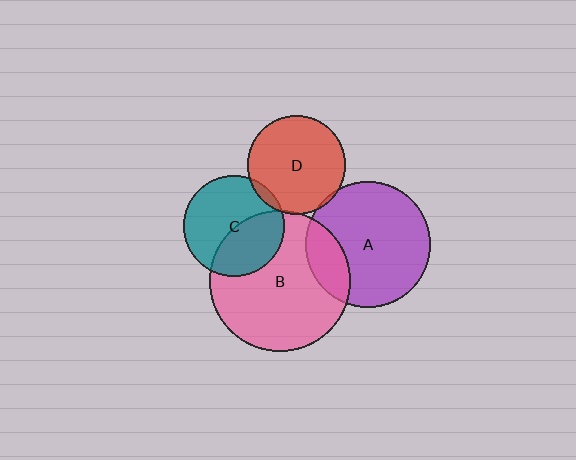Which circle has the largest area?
Circle B (pink).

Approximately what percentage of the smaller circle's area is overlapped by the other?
Approximately 5%.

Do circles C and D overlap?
Yes.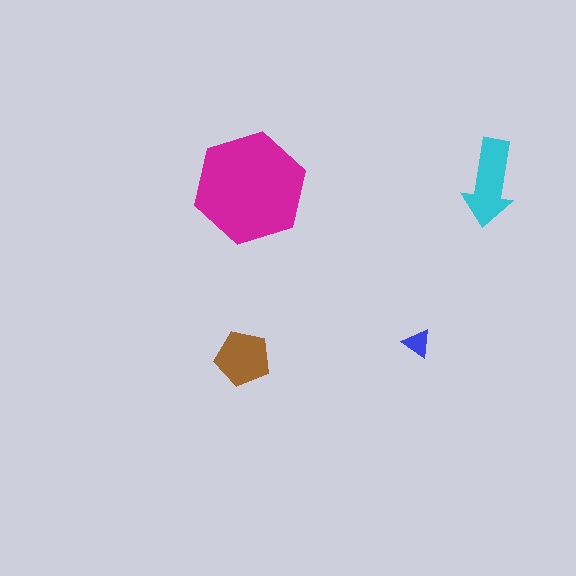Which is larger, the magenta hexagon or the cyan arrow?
The magenta hexagon.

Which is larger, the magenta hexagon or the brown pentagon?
The magenta hexagon.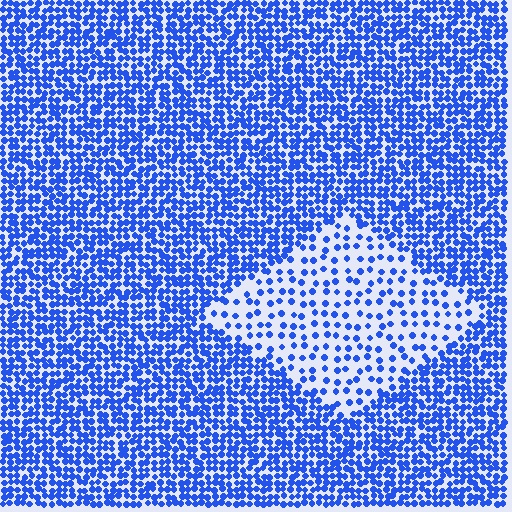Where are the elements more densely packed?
The elements are more densely packed outside the diamond boundary.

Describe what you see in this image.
The image contains small blue elements arranged at two different densities. A diamond-shaped region is visible where the elements are less densely packed than the surrounding area.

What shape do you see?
I see a diamond.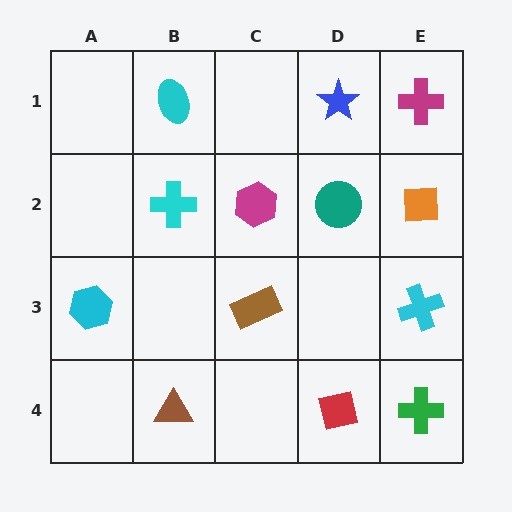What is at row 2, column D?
A teal circle.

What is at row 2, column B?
A cyan cross.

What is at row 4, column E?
A green cross.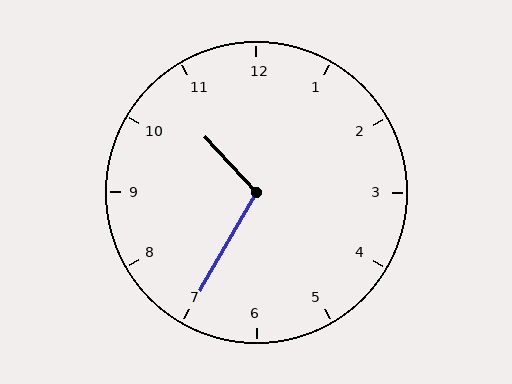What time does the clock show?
10:35.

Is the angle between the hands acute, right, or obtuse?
It is obtuse.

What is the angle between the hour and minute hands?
Approximately 108 degrees.